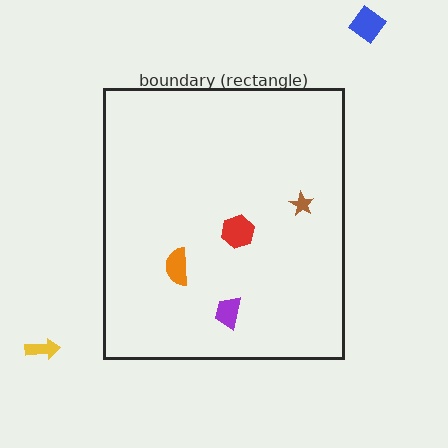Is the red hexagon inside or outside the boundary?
Inside.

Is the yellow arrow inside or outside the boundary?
Outside.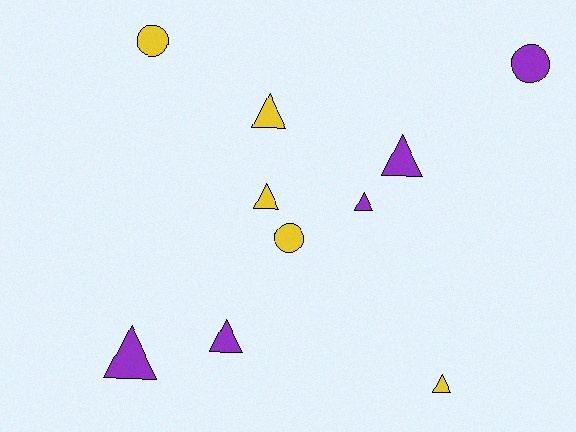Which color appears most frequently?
Purple, with 5 objects.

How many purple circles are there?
There is 1 purple circle.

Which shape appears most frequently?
Triangle, with 7 objects.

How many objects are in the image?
There are 10 objects.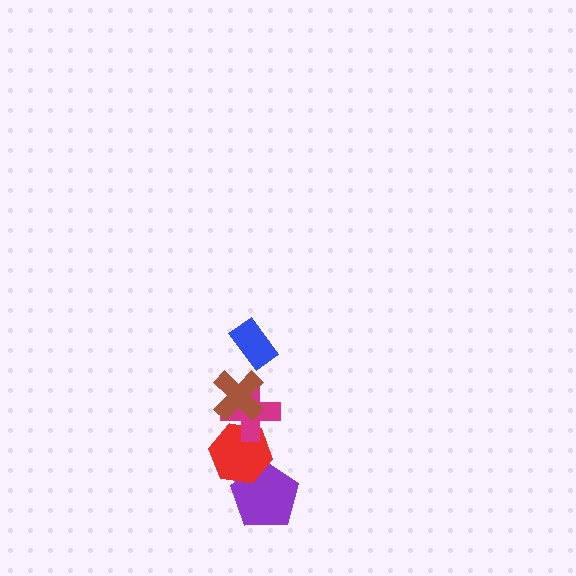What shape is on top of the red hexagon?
The magenta cross is on top of the red hexagon.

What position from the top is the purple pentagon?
The purple pentagon is 5th from the top.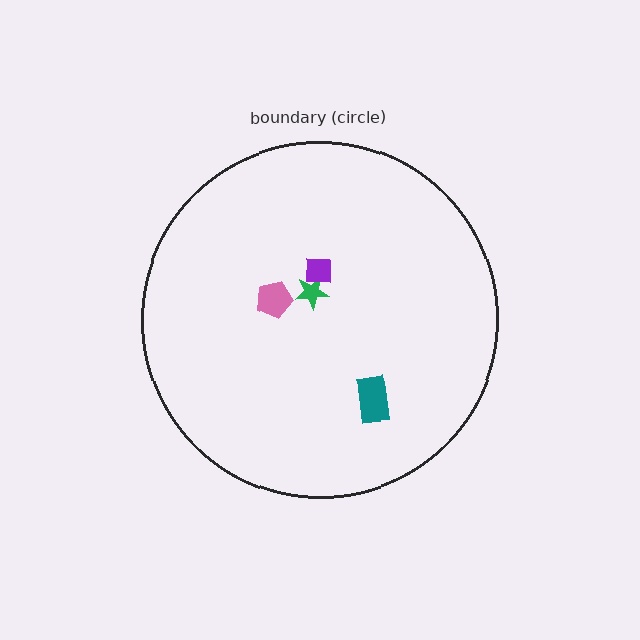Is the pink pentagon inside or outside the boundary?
Inside.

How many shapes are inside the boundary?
4 inside, 0 outside.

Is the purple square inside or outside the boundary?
Inside.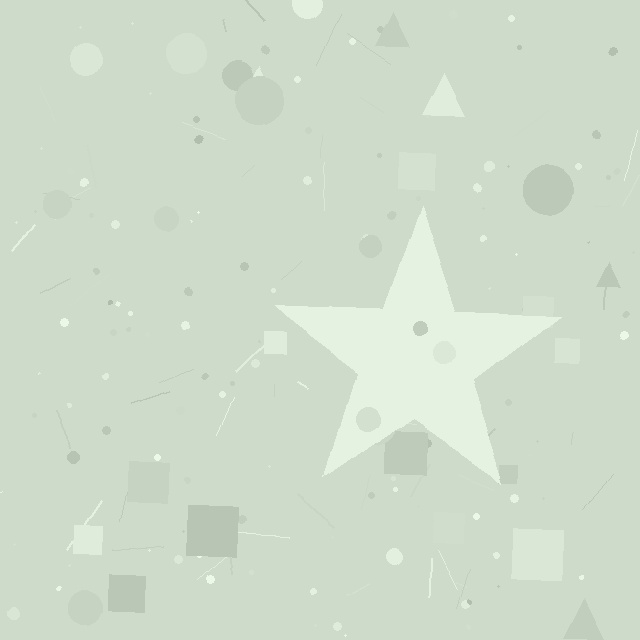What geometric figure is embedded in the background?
A star is embedded in the background.